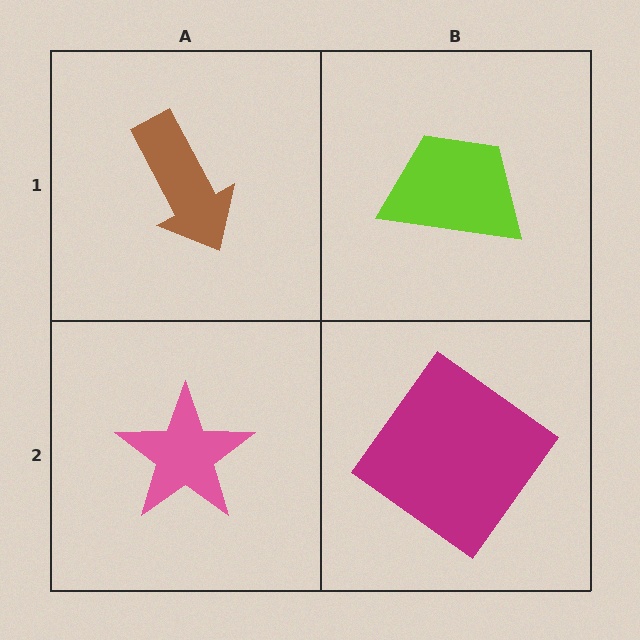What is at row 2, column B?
A magenta diamond.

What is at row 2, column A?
A pink star.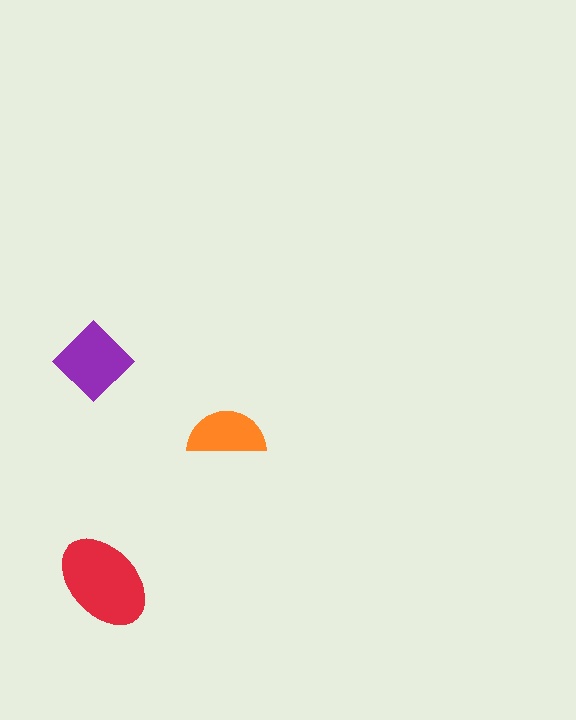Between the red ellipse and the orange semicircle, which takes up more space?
The red ellipse.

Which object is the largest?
The red ellipse.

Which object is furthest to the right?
The orange semicircle is rightmost.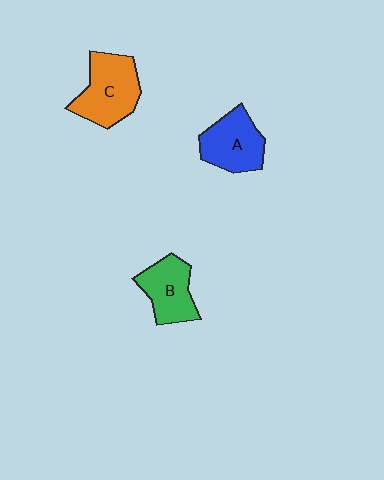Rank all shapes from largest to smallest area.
From largest to smallest: C (orange), A (blue), B (green).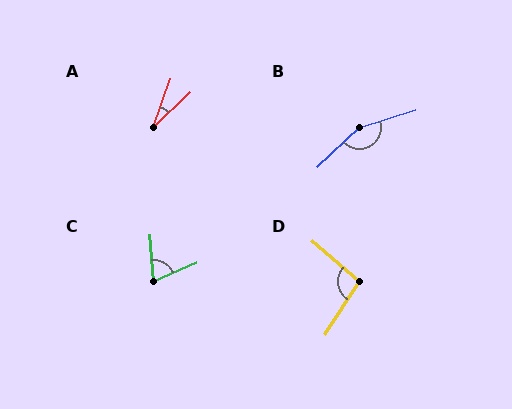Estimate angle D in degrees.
Approximately 98 degrees.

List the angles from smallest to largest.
A (27°), C (71°), D (98°), B (154°).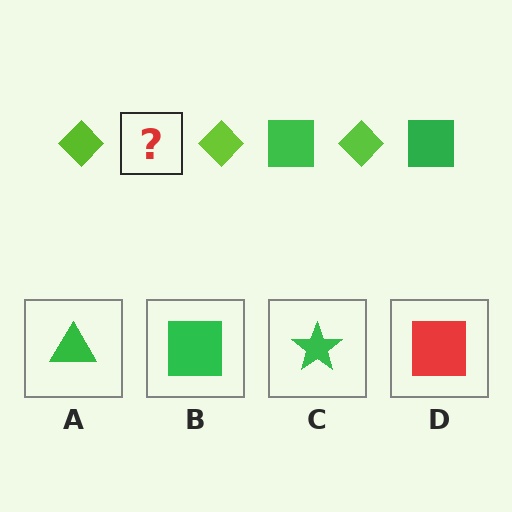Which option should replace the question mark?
Option B.